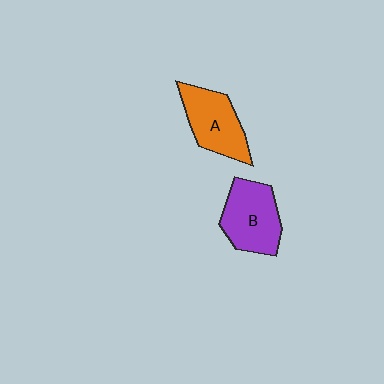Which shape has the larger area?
Shape B (purple).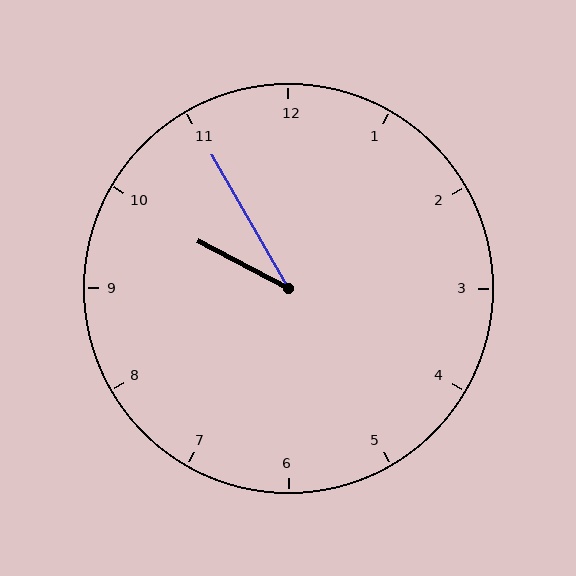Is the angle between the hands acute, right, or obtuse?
It is acute.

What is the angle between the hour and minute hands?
Approximately 32 degrees.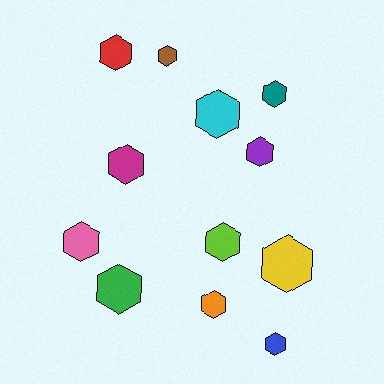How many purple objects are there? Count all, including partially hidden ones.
There is 1 purple object.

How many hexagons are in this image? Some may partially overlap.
There are 12 hexagons.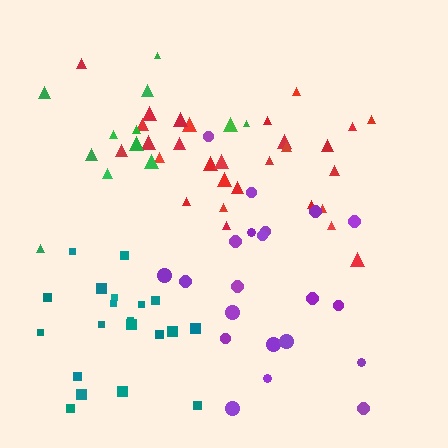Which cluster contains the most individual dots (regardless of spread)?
Red (29).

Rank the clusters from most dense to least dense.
teal, red, green, purple.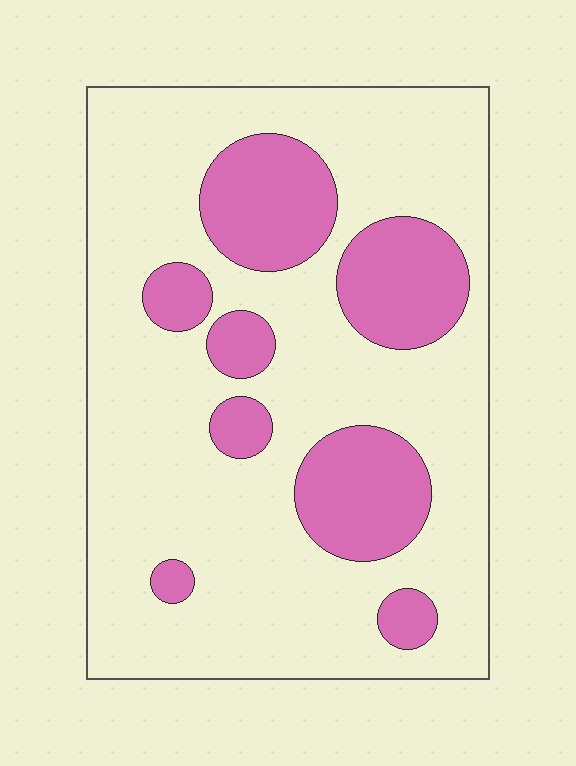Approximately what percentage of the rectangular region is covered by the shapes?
Approximately 25%.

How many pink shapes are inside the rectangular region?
8.